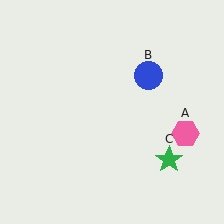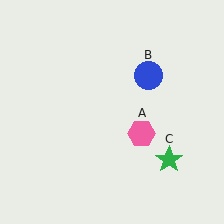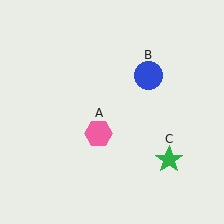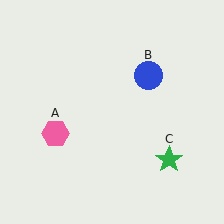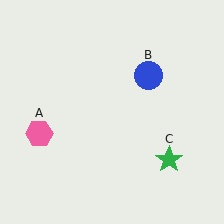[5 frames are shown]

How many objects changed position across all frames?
1 object changed position: pink hexagon (object A).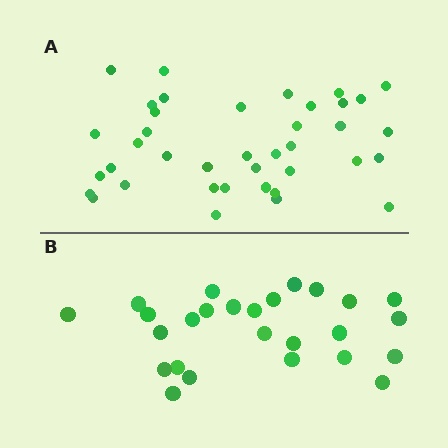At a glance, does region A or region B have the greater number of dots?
Region A (the top region) has more dots.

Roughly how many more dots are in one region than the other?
Region A has approximately 15 more dots than region B.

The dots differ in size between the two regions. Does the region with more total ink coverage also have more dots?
No. Region B has more total ink coverage because its dots are larger, but region A actually contains more individual dots. Total area can be misleading — the number of items is what matters here.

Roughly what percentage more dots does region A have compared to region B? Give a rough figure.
About 50% more.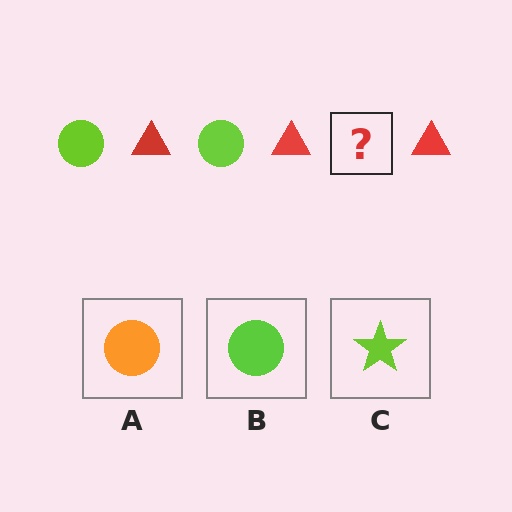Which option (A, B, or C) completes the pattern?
B.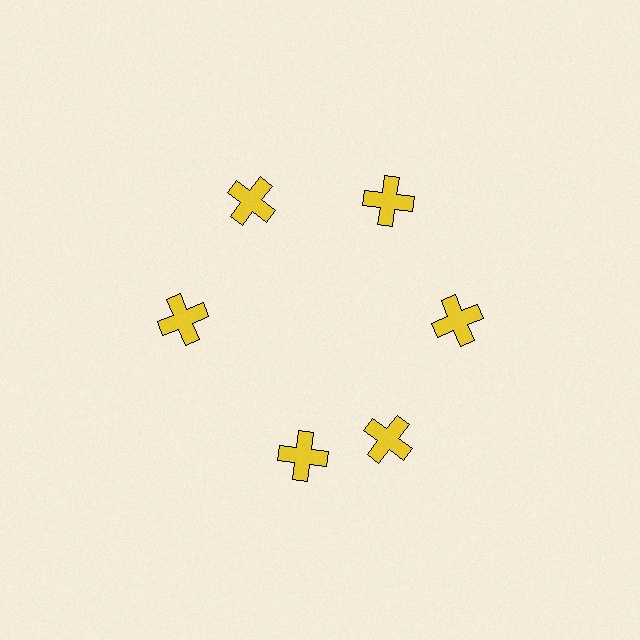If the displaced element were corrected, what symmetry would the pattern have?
It would have 6-fold rotational symmetry — the pattern would map onto itself every 60 degrees.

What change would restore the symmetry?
The symmetry would be restored by rotating it back into even spacing with its neighbors so that all 6 crosses sit at equal angles and equal distance from the center.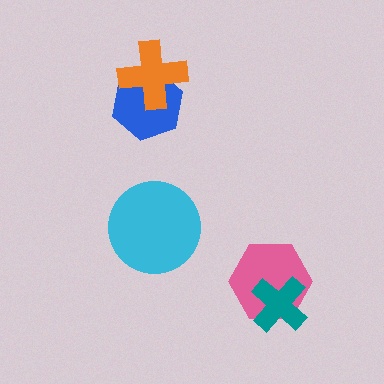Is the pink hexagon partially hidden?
Yes, it is partially covered by another shape.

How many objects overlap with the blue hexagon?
1 object overlaps with the blue hexagon.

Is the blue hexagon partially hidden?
Yes, it is partially covered by another shape.